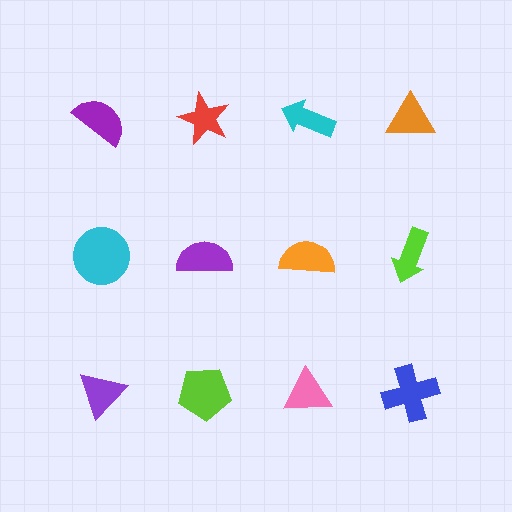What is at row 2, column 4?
A lime arrow.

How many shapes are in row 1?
4 shapes.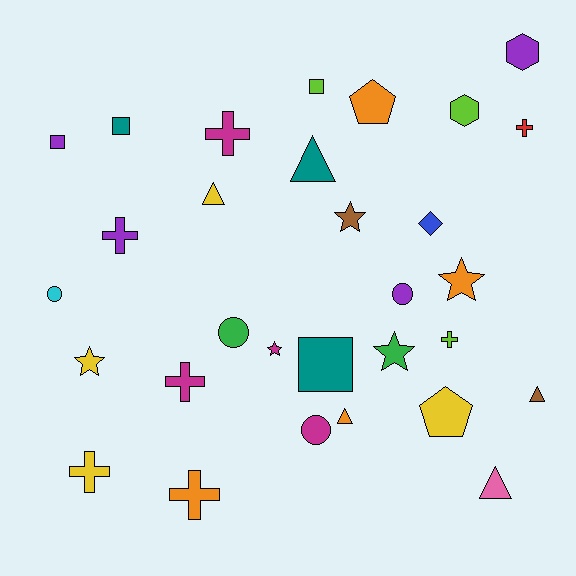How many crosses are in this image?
There are 7 crosses.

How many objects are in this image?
There are 30 objects.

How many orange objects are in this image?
There are 4 orange objects.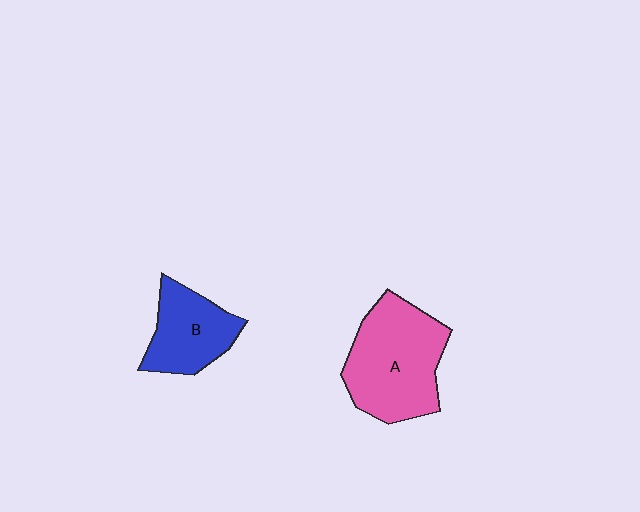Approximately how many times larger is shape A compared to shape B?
Approximately 1.6 times.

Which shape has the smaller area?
Shape B (blue).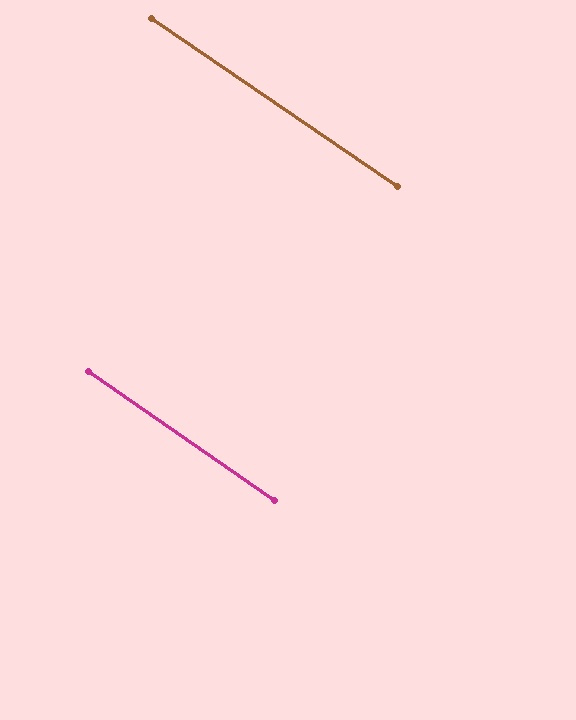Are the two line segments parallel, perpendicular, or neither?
Parallel — their directions differ by only 0.3°.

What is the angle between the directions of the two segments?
Approximately 0 degrees.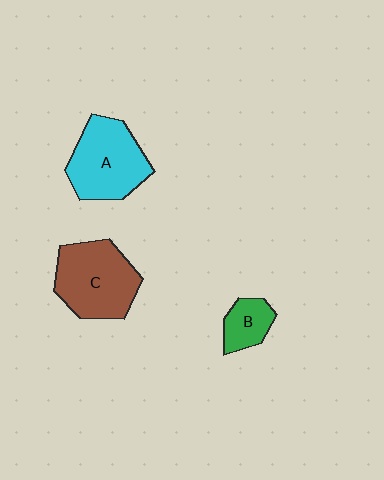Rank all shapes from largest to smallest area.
From largest to smallest: C (brown), A (cyan), B (green).